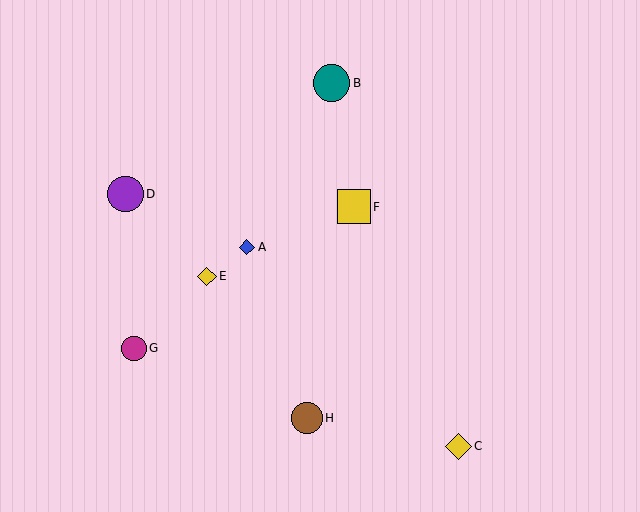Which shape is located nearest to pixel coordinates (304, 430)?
The brown circle (labeled H) at (307, 418) is nearest to that location.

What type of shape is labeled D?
Shape D is a purple circle.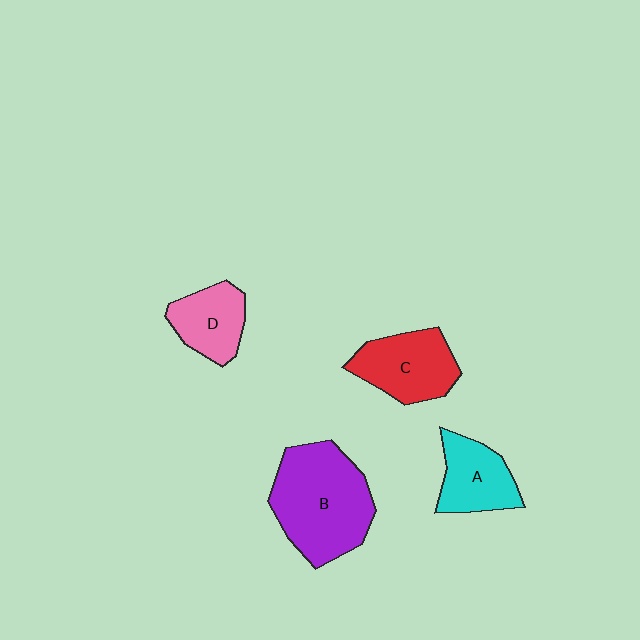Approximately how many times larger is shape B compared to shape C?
Approximately 1.6 times.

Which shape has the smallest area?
Shape D (pink).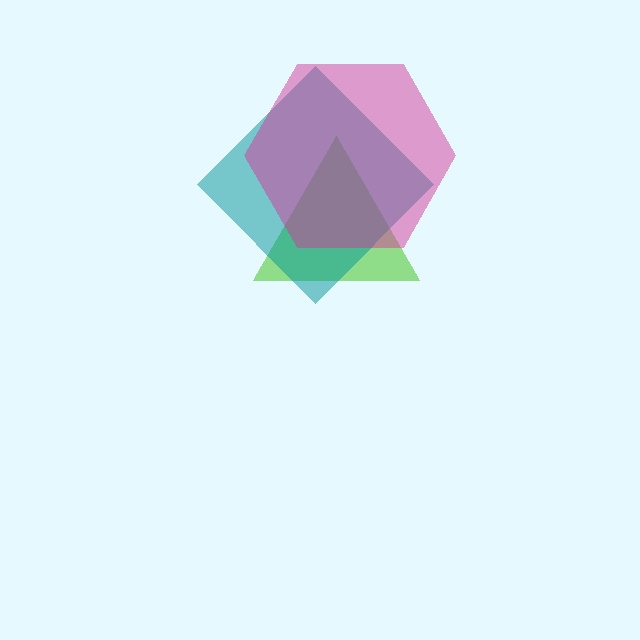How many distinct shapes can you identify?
There are 3 distinct shapes: a lime triangle, a teal diamond, a magenta hexagon.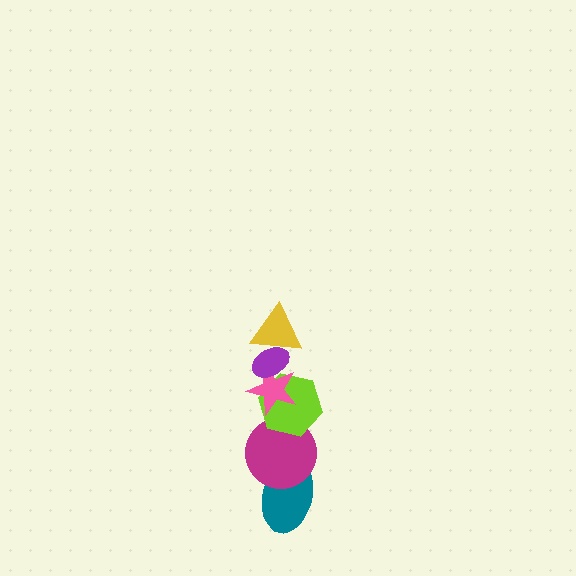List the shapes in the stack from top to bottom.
From top to bottom: the purple ellipse, the yellow triangle, the pink star, the lime hexagon, the magenta circle, the teal ellipse.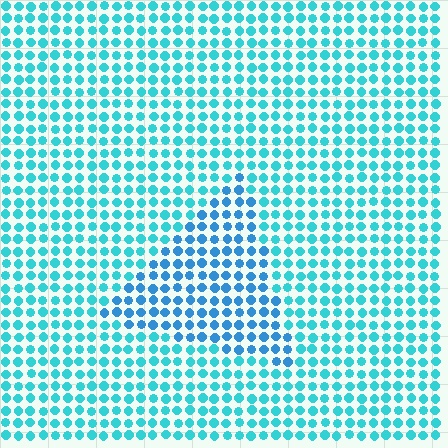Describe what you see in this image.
The image is filled with small cyan elements in a uniform arrangement. A triangle-shaped region is visible where the elements are tinted to a slightly different hue, forming a subtle color boundary.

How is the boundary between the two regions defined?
The boundary is defined purely by a slight shift in hue (about 25 degrees). Spacing, size, and orientation are identical on both sides.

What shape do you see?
I see a triangle.